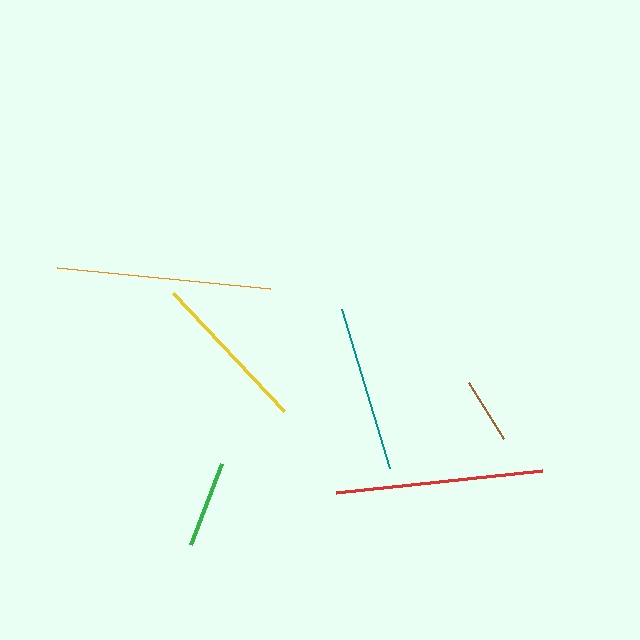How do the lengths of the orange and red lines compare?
The orange and red lines are approximately the same length.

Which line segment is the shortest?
The brown line is the shortest at approximately 66 pixels.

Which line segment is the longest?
The orange line is the longest at approximately 215 pixels.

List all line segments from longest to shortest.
From longest to shortest: orange, red, teal, yellow, green, brown.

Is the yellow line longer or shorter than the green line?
The yellow line is longer than the green line.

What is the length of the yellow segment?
The yellow segment is approximately 162 pixels long.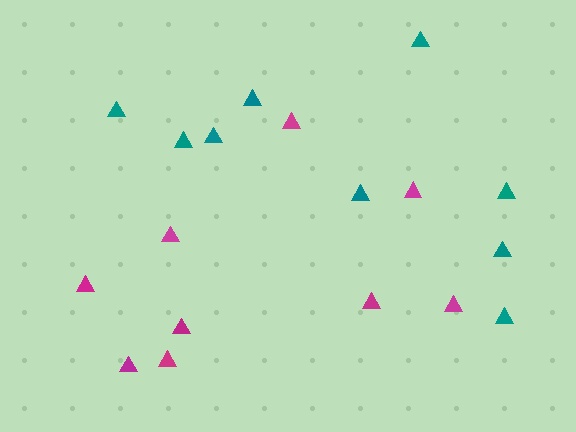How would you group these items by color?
There are 2 groups: one group of magenta triangles (9) and one group of teal triangles (9).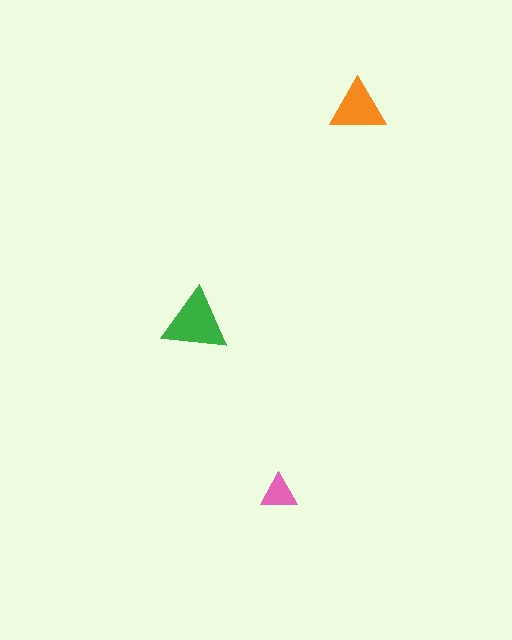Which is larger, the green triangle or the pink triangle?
The green one.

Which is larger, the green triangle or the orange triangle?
The green one.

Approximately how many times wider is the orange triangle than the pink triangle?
About 1.5 times wider.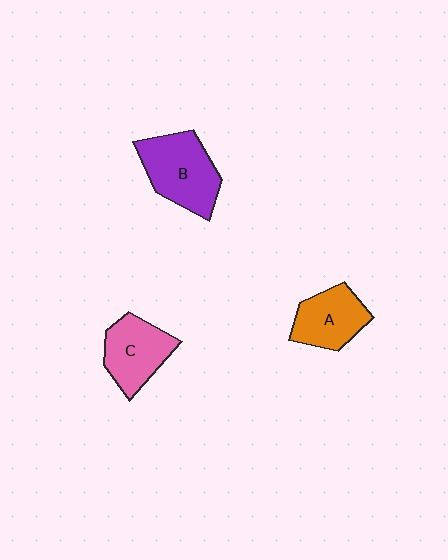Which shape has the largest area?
Shape B (purple).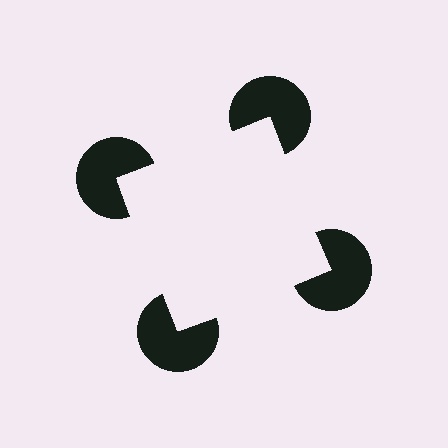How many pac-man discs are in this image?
There are 4 — one at each vertex of the illusory square.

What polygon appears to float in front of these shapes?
An illusory square — its edges are inferred from the aligned wedge cuts in the pac-man discs, not physically drawn.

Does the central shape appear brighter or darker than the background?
It typically appears slightly brighter than the background, even though no actual brightness change is drawn.